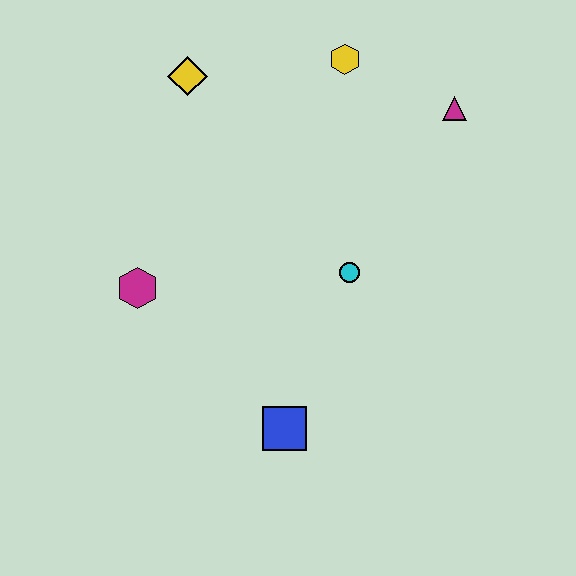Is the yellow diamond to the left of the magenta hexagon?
No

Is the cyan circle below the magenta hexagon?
No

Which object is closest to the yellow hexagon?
The magenta triangle is closest to the yellow hexagon.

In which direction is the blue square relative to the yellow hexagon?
The blue square is below the yellow hexagon.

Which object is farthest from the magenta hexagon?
The magenta triangle is farthest from the magenta hexagon.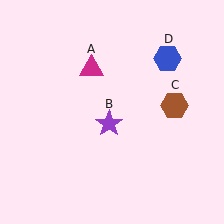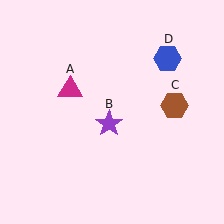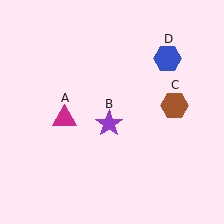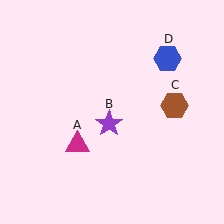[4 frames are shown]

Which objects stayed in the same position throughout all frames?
Purple star (object B) and brown hexagon (object C) and blue hexagon (object D) remained stationary.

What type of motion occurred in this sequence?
The magenta triangle (object A) rotated counterclockwise around the center of the scene.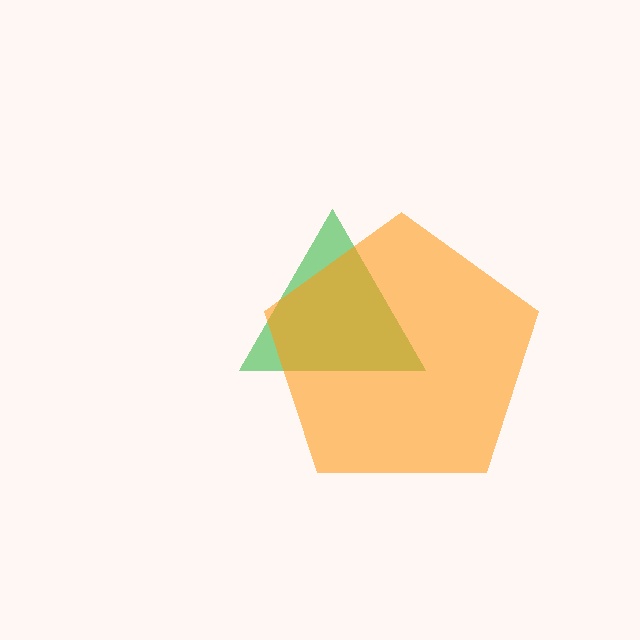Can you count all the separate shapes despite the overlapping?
Yes, there are 2 separate shapes.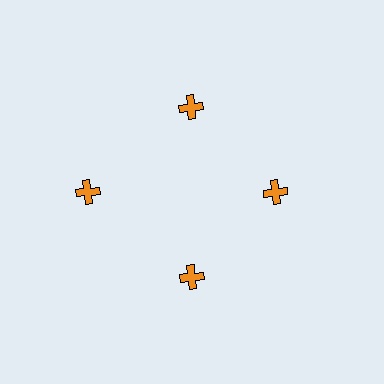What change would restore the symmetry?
The symmetry would be restored by moving it inward, back onto the ring so that all 4 crosses sit at equal angles and equal distance from the center.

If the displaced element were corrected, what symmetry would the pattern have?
It would have 4-fold rotational symmetry — the pattern would map onto itself every 90 degrees.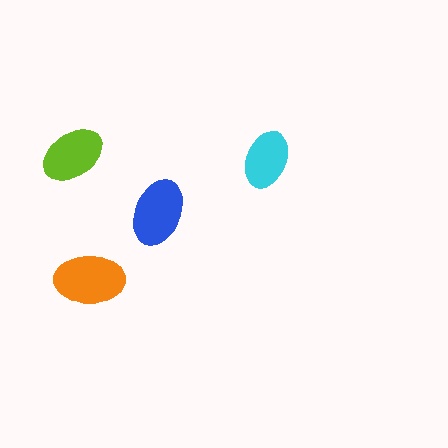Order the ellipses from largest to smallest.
the orange one, the blue one, the lime one, the cyan one.